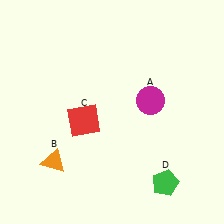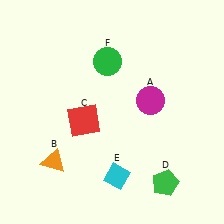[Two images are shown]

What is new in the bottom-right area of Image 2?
A cyan diamond (E) was added in the bottom-right area of Image 2.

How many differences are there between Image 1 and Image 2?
There are 2 differences between the two images.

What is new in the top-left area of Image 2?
A green circle (F) was added in the top-left area of Image 2.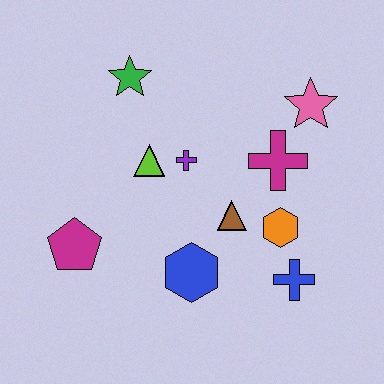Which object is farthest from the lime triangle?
The blue cross is farthest from the lime triangle.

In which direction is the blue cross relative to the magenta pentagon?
The blue cross is to the right of the magenta pentagon.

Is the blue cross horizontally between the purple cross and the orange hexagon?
No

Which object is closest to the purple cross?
The lime triangle is closest to the purple cross.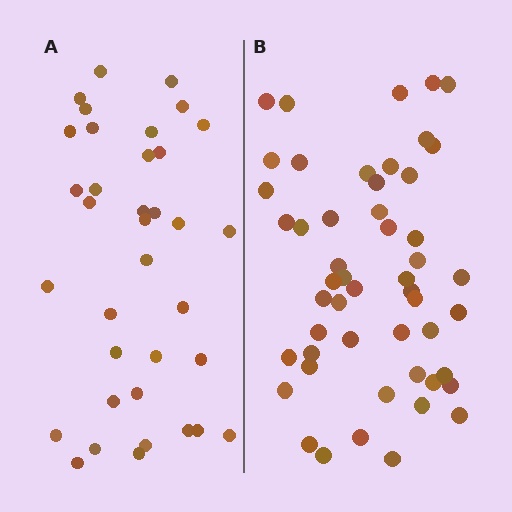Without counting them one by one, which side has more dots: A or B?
Region B (the right region) has more dots.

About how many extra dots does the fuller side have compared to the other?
Region B has approximately 15 more dots than region A.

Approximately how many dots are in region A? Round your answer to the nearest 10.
About 40 dots. (The exact count is 36, which rounds to 40.)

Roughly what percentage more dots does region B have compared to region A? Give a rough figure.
About 40% more.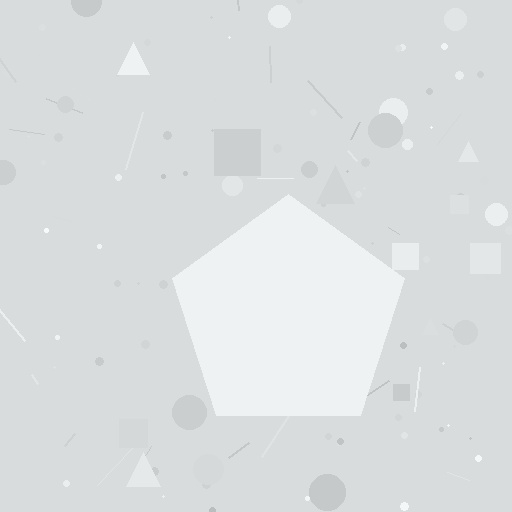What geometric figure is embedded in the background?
A pentagon is embedded in the background.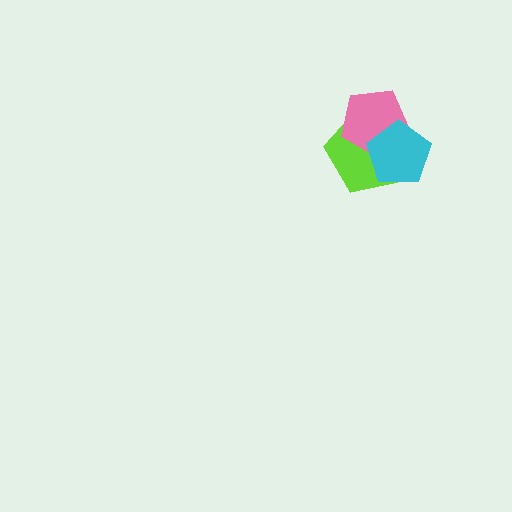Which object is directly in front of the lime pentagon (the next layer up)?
The pink pentagon is directly in front of the lime pentagon.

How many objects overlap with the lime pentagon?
2 objects overlap with the lime pentagon.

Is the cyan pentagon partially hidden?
No, no other shape covers it.